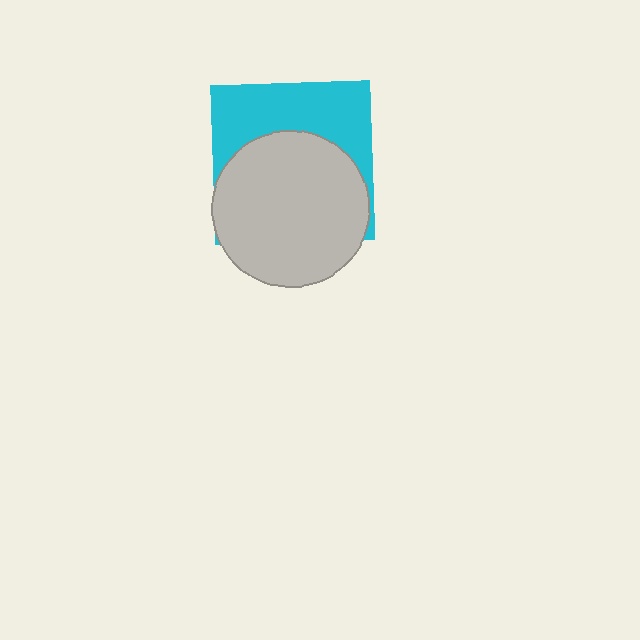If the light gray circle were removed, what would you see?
You would see the complete cyan square.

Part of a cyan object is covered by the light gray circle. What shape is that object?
It is a square.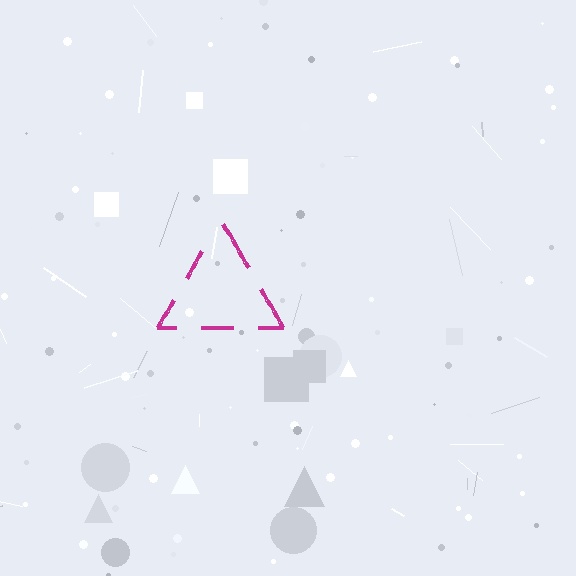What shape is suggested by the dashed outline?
The dashed outline suggests a triangle.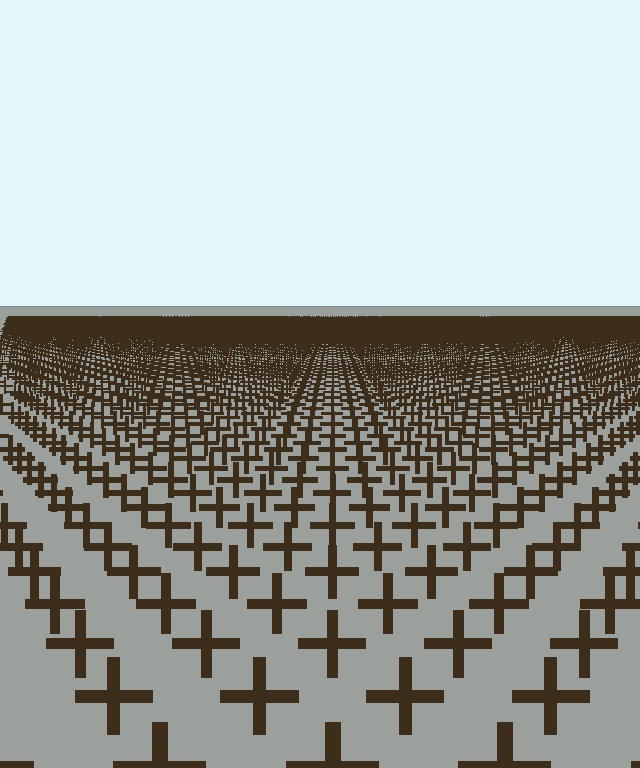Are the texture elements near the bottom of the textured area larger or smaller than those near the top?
Larger. Near the bottom, elements are closer to the viewer and appear at a bigger on-screen size.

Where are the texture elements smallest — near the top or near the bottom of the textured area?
Near the top.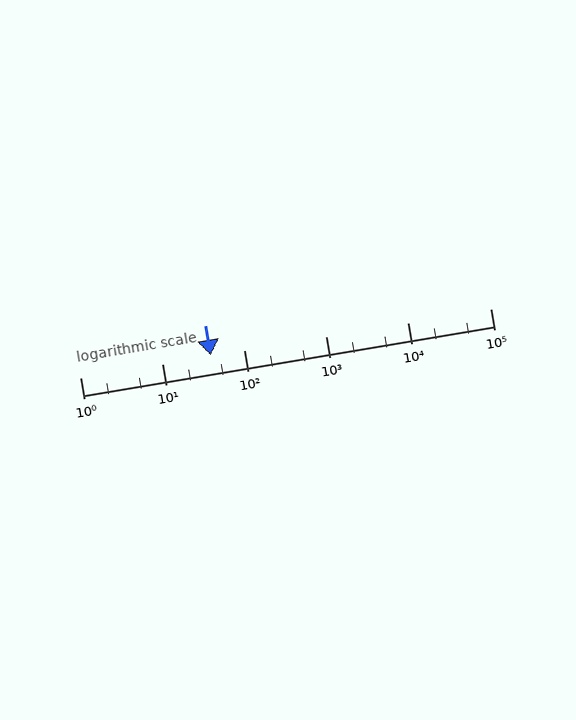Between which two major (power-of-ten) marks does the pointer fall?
The pointer is between 10 and 100.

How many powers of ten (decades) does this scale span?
The scale spans 5 decades, from 1 to 100000.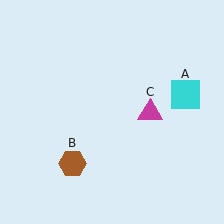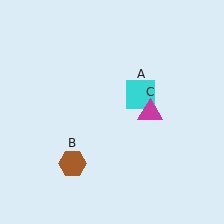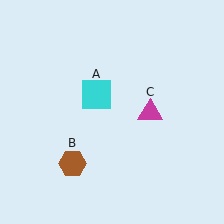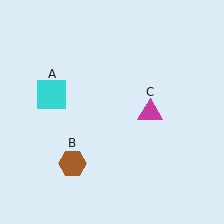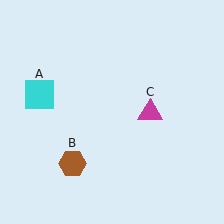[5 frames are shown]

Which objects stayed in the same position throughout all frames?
Brown hexagon (object B) and magenta triangle (object C) remained stationary.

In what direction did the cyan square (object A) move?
The cyan square (object A) moved left.